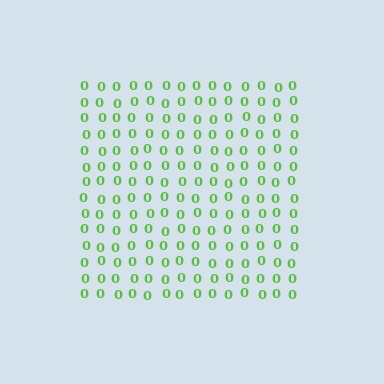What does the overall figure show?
The overall figure shows a square.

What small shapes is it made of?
It is made of small digit 0's.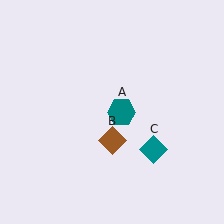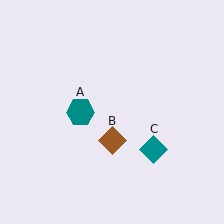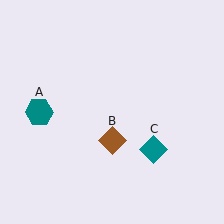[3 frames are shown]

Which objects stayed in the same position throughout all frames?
Brown diamond (object B) and teal diamond (object C) remained stationary.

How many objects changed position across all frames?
1 object changed position: teal hexagon (object A).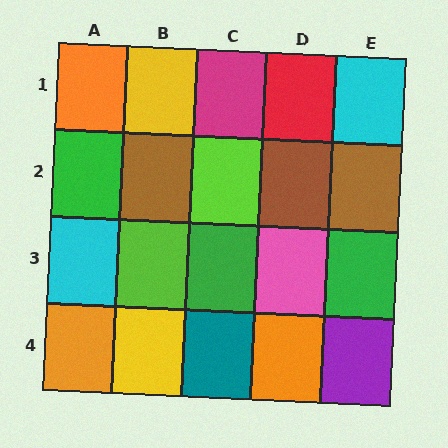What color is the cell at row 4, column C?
Teal.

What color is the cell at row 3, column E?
Green.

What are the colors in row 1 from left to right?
Orange, yellow, magenta, red, cyan.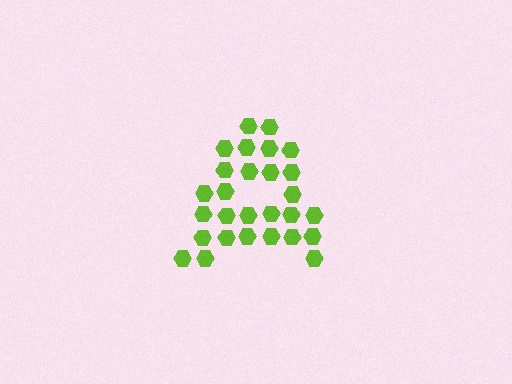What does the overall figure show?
The overall figure shows the letter A.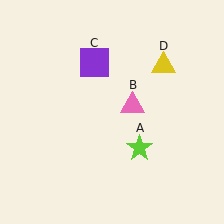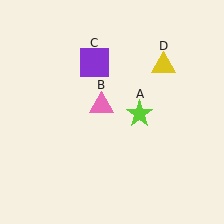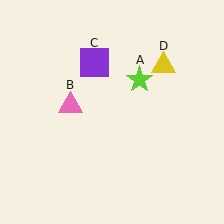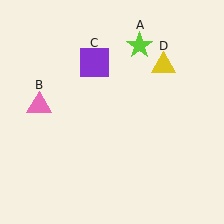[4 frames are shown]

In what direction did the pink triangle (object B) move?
The pink triangle (object B) moved left.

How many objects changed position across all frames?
2 objects changed position: lime star (object A), pink triangle (object B).